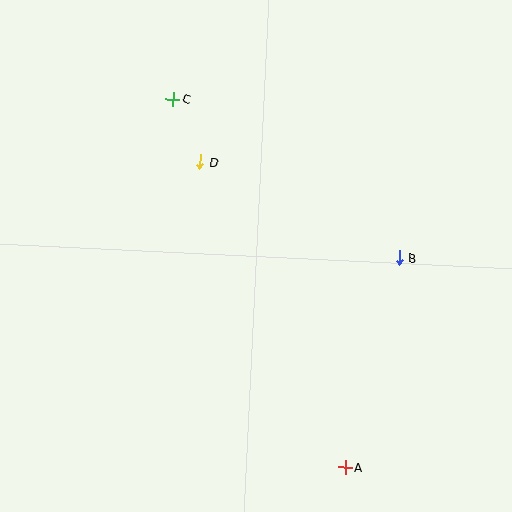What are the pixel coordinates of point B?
Point B is at (399, 258).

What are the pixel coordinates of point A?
Point A is at (345, 467).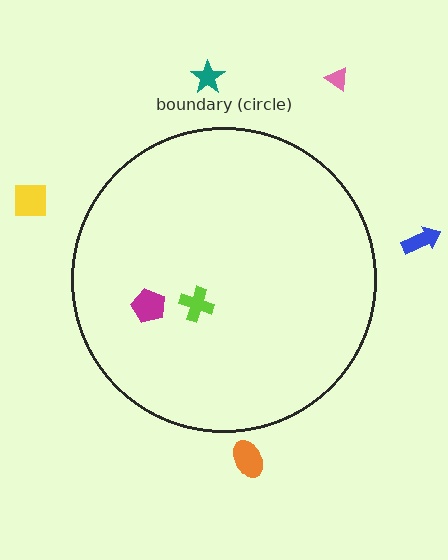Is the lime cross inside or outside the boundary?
Inside.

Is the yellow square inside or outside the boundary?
Outside.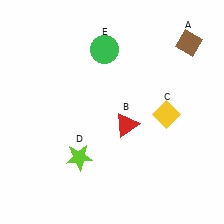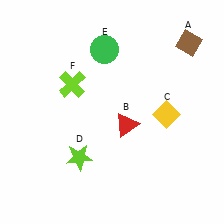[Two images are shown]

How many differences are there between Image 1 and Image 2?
There is 1 difference between the two images.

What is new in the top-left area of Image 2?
A lime cross (F) was added in the top-left area of Image 2.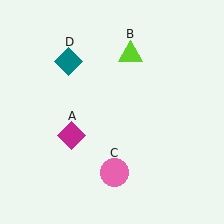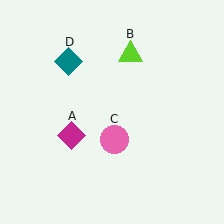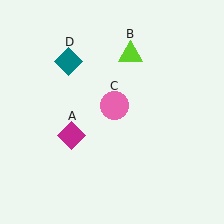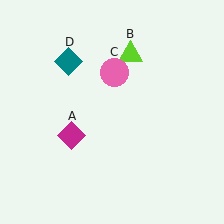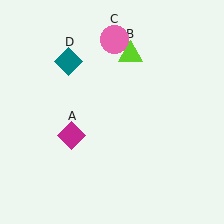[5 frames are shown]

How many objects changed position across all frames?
1 object changed position: pink circle (object C).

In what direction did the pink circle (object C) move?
The pink circle (object C) moved up.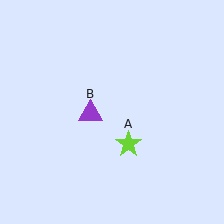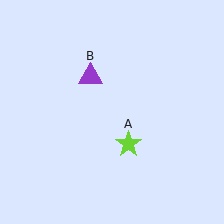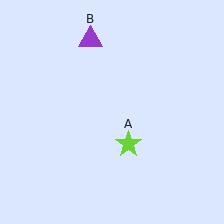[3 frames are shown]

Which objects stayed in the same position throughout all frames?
Lime star (object A) remained stationary.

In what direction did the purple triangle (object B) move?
The purple triangle (object B) moved up.